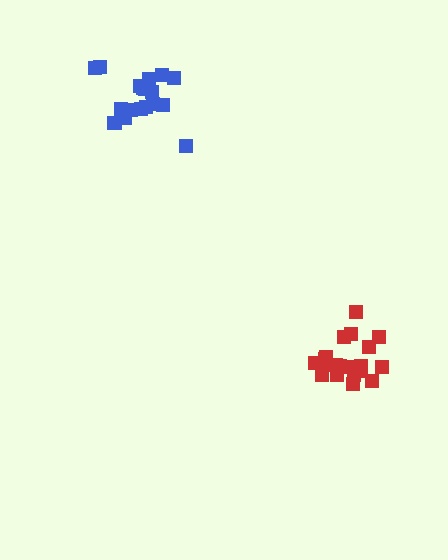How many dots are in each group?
Group 1: 18 dots, Group 2: 21 dots (39 total).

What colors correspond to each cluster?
The clusters are colored: blue, red.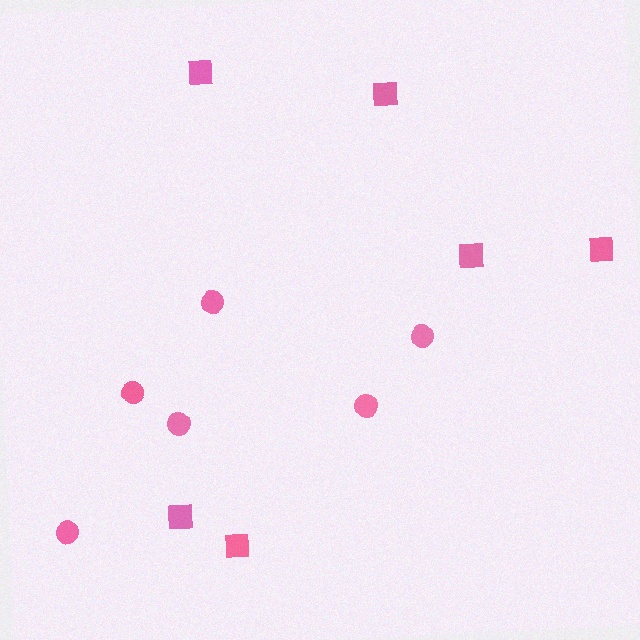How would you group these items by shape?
There are 2 groups: one group of squares (6) and one group of circles (6).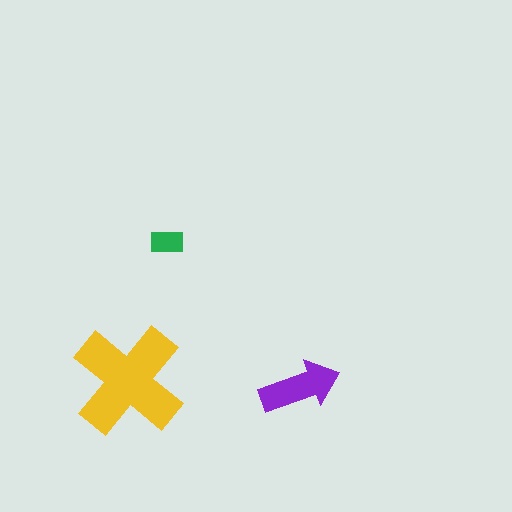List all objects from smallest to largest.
The green rectangle, the purple arrow, the yellow cross.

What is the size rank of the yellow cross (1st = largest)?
1st.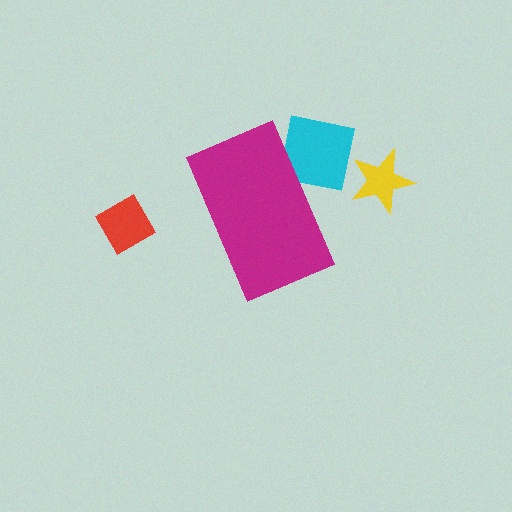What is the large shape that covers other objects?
A magenta rectangle.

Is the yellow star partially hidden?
No, the yellow star is fully visible.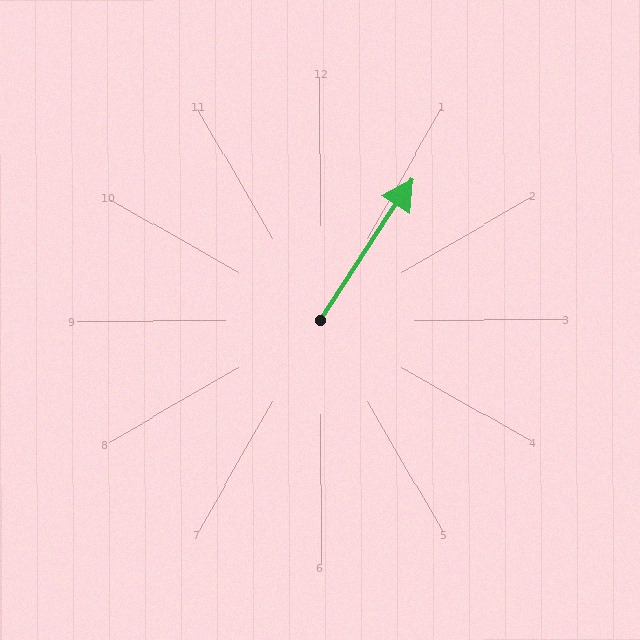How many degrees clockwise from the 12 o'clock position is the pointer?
Approximately 33 degrees.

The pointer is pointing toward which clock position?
Roughly 1 o'clock.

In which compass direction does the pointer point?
Northeast.